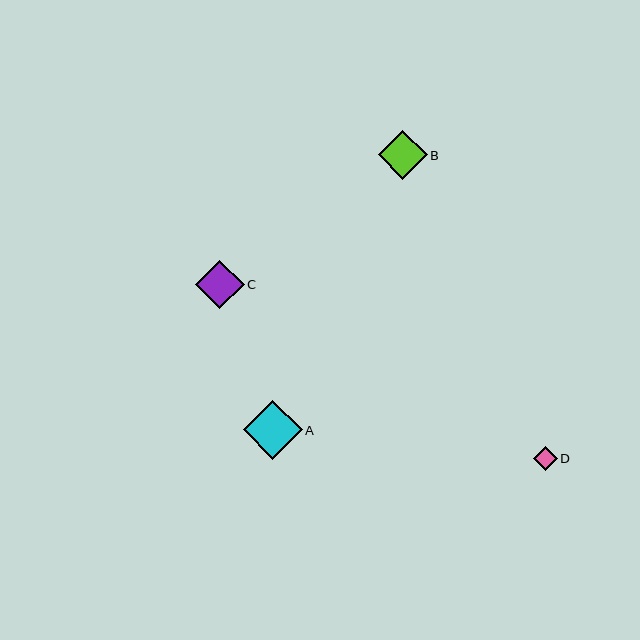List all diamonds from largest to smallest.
From largest to smallest: A, C, B, D.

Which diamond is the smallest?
Diamond D is the smallest with a size of approximately 24 pixels.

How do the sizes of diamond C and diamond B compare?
Diamond C and diamond B are approximately the same size.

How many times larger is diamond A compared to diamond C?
Diamond A is approximately 1.2 times the size of diamond C.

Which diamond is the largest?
Diamond A is the largest with a size of approximately 59 pixels.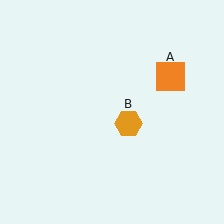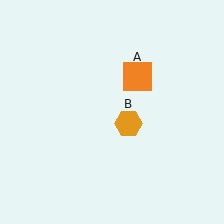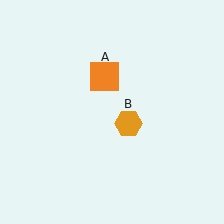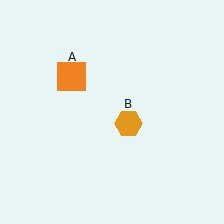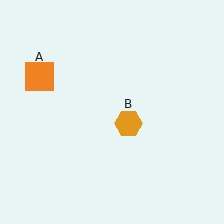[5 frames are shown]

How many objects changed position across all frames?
1 object changed position: orange square (object A).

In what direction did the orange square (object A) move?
The orange square (object A) moved left.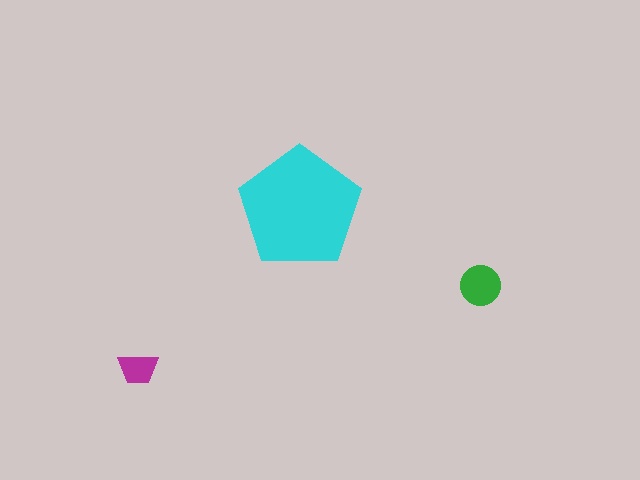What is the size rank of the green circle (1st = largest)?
2nd.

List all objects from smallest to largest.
The magenta trapezoid, the green circle, the cyan pentagon.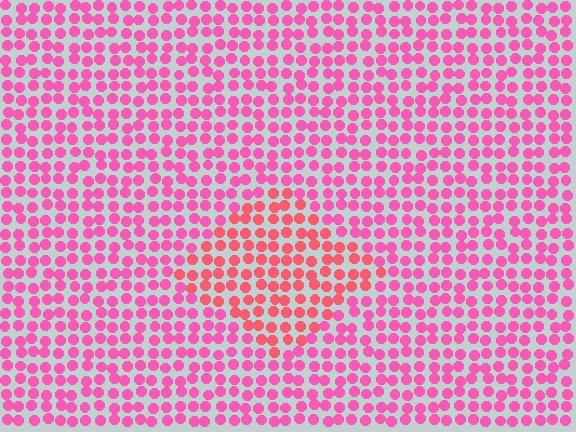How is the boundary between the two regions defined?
The boundary is defined purely by a slight shift in hue (about 26 degrees). Spacing, size, and orientation are identical on both sides.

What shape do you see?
I see a diamond.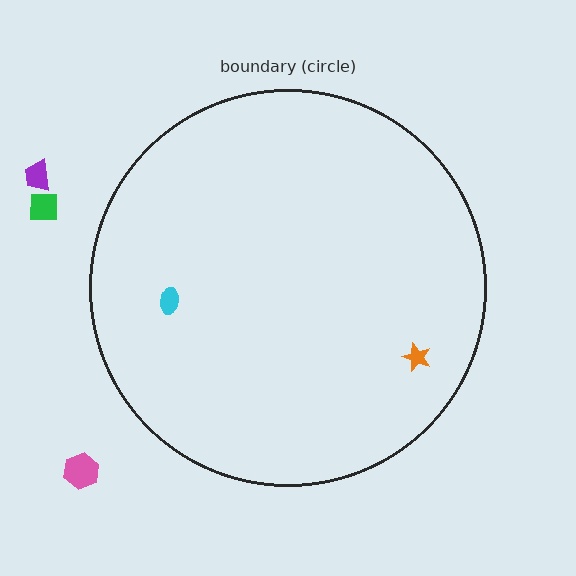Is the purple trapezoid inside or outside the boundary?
Outside.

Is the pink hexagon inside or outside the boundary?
Outside.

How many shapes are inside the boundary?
2 inside, 3 outside.